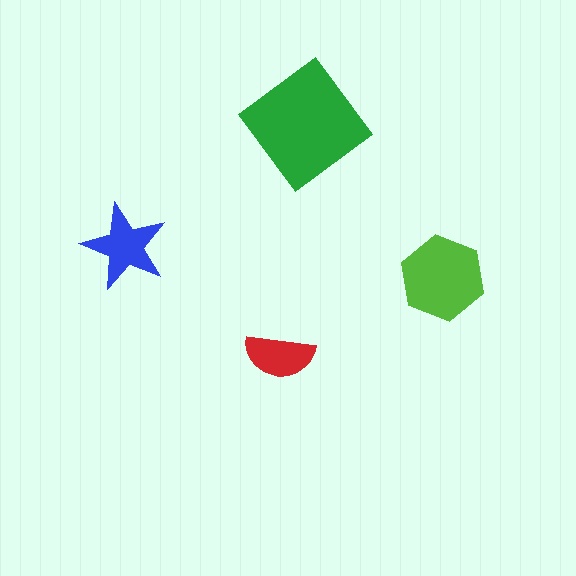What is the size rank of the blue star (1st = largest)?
3rd.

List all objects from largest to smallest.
The green diamond, the lime hexagon, the blue star, the red semicircle.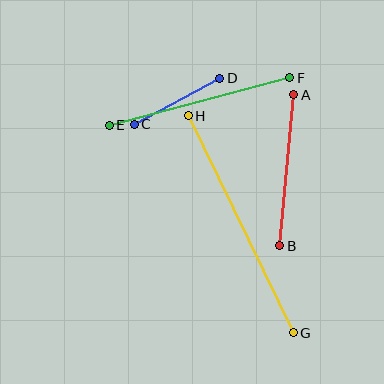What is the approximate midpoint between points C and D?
The midpoint is at approximately (177, 101) pixels.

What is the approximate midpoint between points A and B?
The midpoint is at approximately (287, 170) pixels.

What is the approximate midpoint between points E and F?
The midpoint is at approximately (199, 101) pixels.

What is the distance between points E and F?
The distance is approximately 187 pixels.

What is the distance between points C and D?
The distance is approximately 97 pixels.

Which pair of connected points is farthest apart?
Points G and H are farthest apart.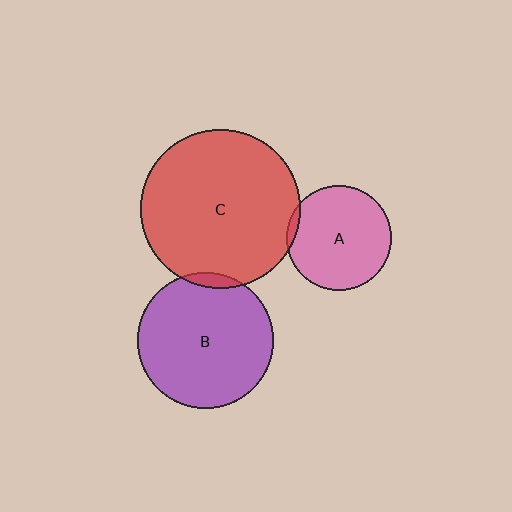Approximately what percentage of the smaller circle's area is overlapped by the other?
Approximately 5%.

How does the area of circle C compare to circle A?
Approximately 2.3 times.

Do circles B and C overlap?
Yes.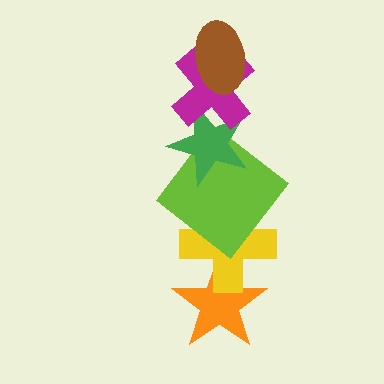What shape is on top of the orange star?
The yellow cross is on top of the orange star.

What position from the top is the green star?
The green star is 3rd from the top.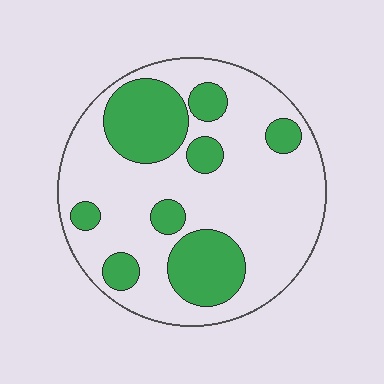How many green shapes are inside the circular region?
8.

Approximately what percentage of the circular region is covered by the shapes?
Approximately 30%.